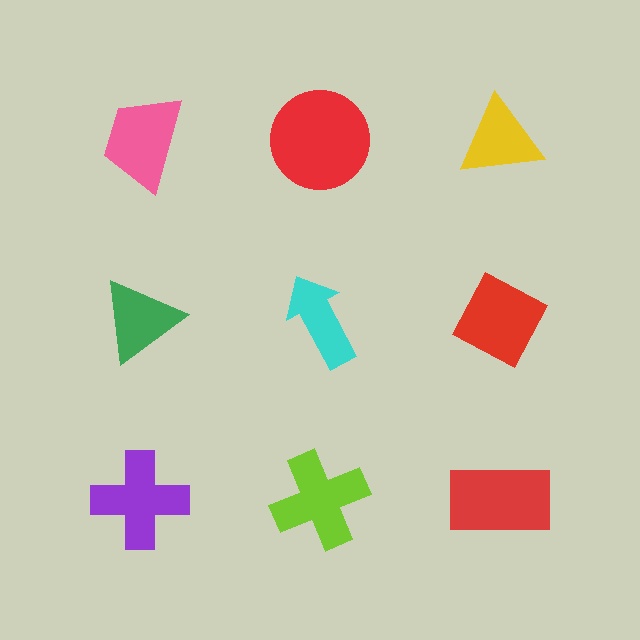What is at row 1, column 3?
A yellow triangle.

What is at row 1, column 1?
A pink trapezoid.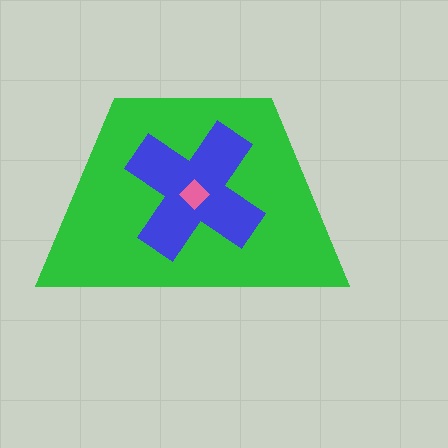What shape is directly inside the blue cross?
The pink diamond.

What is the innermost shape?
The pink diamond.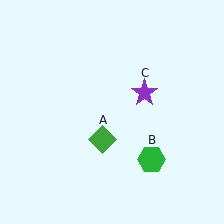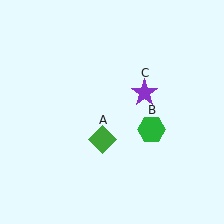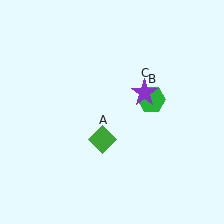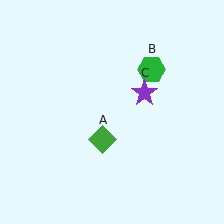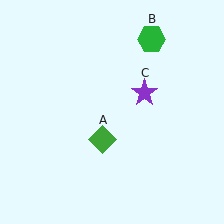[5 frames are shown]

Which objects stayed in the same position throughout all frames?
Green diamond (object A) and purple star (object C) remained stationary.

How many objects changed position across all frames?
1 object changed position: green hexagon (object B).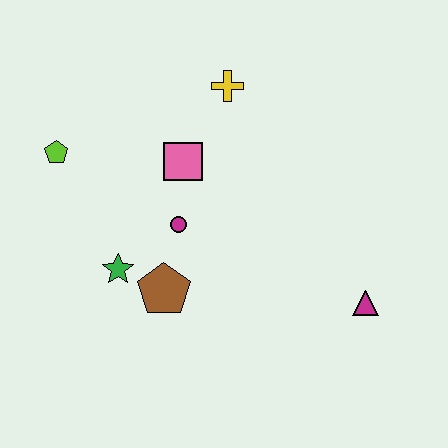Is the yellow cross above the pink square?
Yes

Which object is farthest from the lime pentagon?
The magenta triangle is farthest from the lime pentagon.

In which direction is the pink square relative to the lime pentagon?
The pink square is to the right of the lime pentagon.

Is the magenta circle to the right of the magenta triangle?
No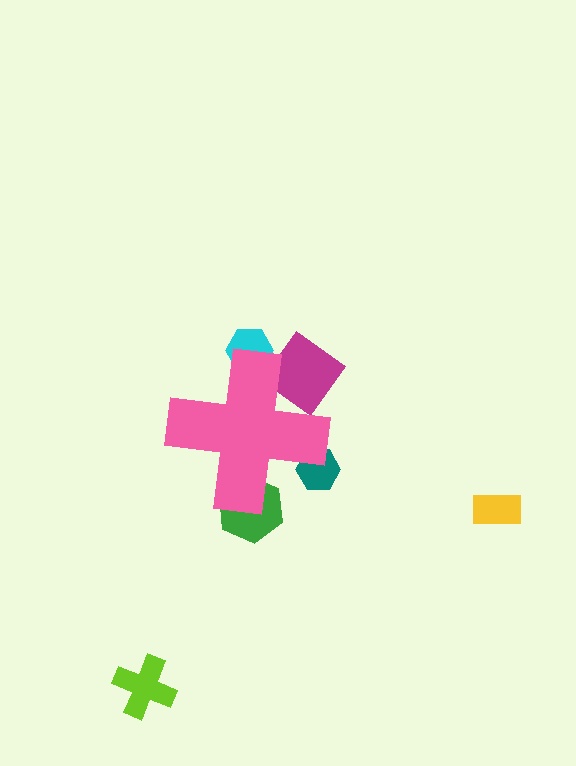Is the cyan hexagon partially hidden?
Yes, the cyan hexagon is partially hidden behind the pink cross.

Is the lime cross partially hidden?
No, the lime cross is fully visible.